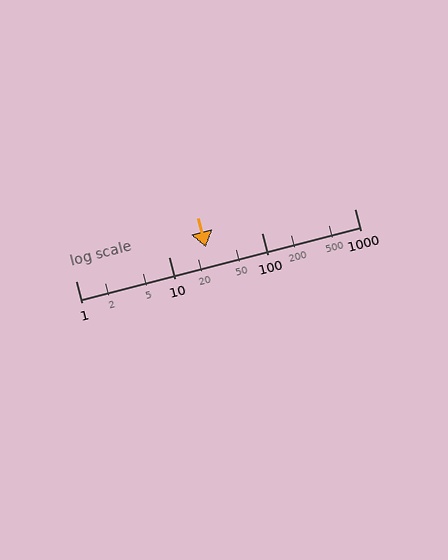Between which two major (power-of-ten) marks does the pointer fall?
The pointer is between 10 and 100.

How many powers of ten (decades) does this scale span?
The scale spans 3 decades, from 1 to 1000.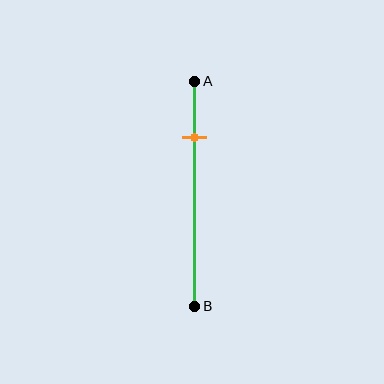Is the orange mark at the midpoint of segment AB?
No, the mark is at about 25% from A, not at the 50% midpoint.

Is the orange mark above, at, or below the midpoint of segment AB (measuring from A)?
The orange mark is above the midpoint of segment AB.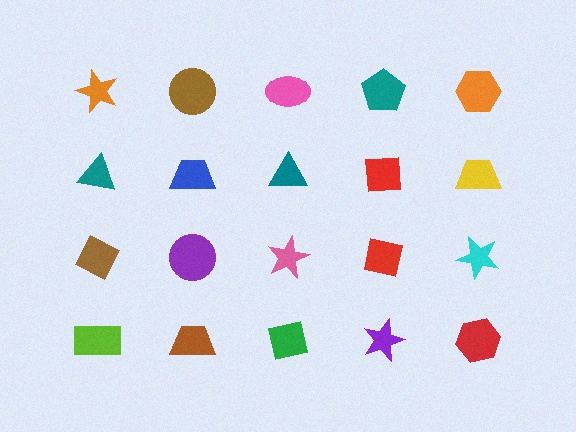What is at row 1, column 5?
An orange hexagon.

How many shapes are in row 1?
5 shapes.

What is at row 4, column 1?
A lime rectangle.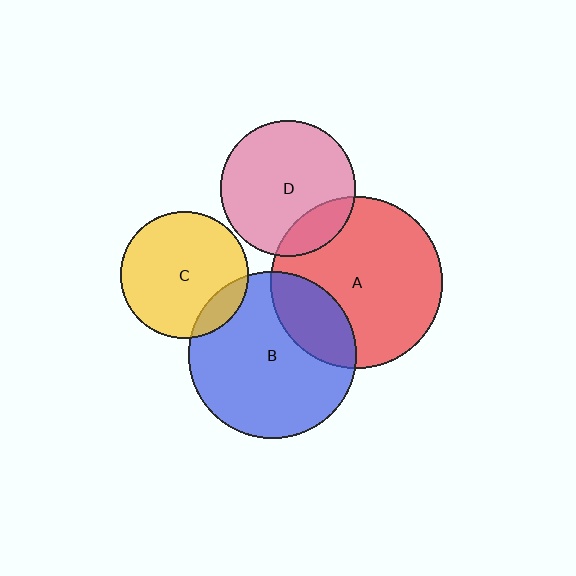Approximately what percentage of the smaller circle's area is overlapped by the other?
Approximately 20%.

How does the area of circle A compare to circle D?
Approximately 1.6 times.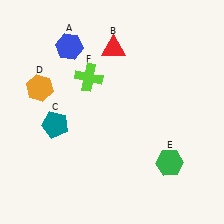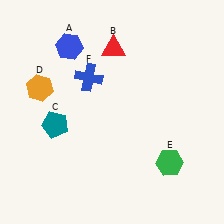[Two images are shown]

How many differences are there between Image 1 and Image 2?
There is 1 difference between the two images.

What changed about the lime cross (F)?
In Image 1, F is lime. In Image 2, it changed to blue.